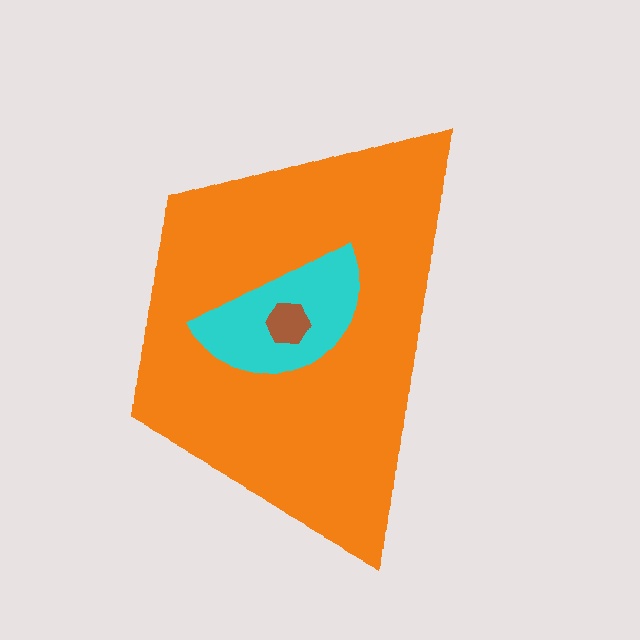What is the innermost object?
The brown hexagon.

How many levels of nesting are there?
3.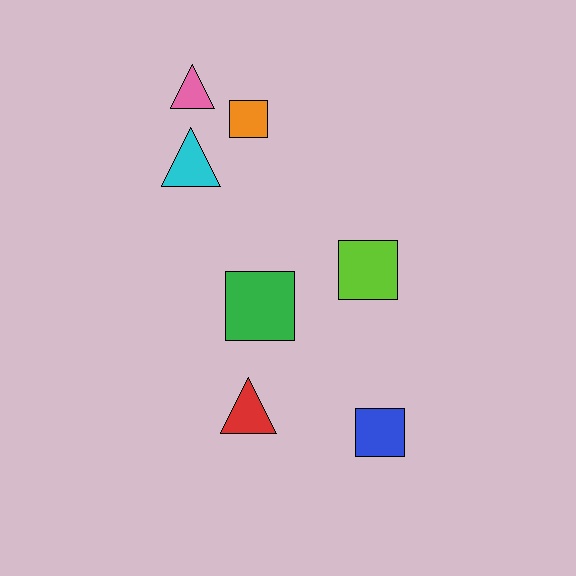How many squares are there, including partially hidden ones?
There are 4 squares.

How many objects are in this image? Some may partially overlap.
There are 7 objects.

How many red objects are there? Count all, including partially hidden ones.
There is 1 red object.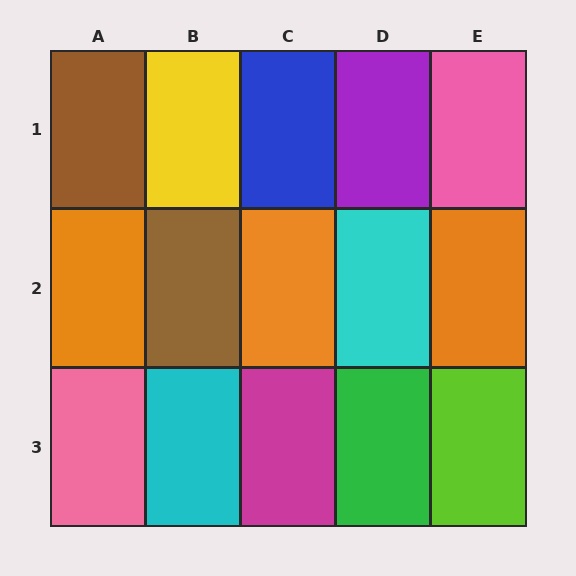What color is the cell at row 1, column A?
Brown.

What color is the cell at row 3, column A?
Pink.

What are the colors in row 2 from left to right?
Orange, brown, orange, cyan, orange.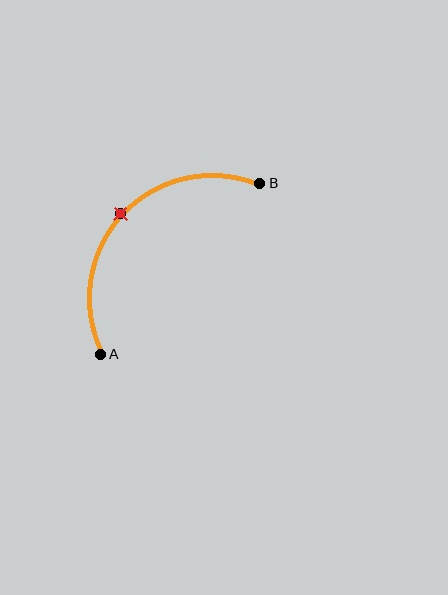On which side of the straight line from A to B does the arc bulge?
The arc bulges above and to the left of the straight line connecting A and B.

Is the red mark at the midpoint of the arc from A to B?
Yes. The red mark lies on the arc at equal arc-length from both A and B — it is the arc midpoint.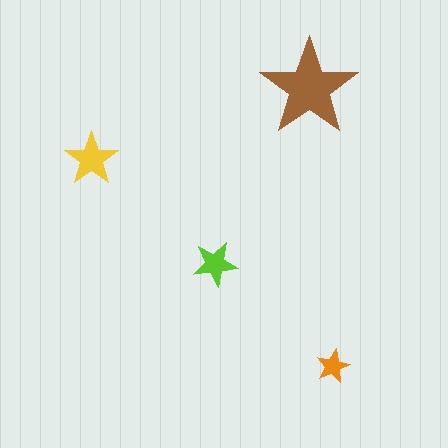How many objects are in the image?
There are 4 objects in the image.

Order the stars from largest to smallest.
the brown one, the yellow one, the lime one, the orange one.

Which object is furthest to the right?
The orange star is rightmost.